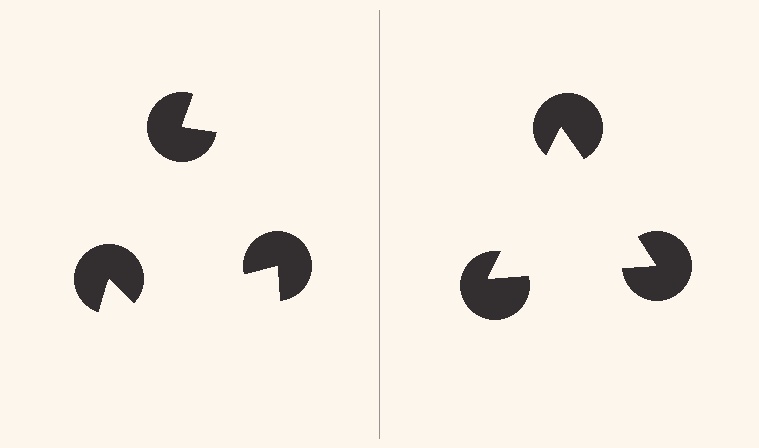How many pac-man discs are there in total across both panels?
6 — 3 on each side.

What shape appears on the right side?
An illusory triangle.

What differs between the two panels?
The pac-man discs are positioned identically on both sides; only the wedge orientations differ. On the right they align to a triangle; on the left they are misaligned.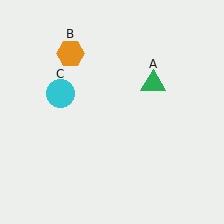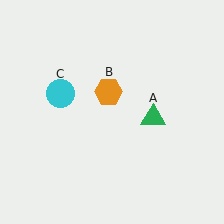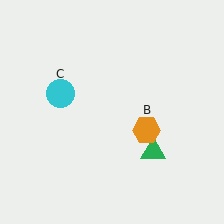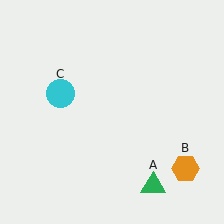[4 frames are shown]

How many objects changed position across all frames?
2 objects changed position: green triangle (object A), orange hexagon (object B).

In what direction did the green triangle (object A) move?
The green triangle (object A) moved down.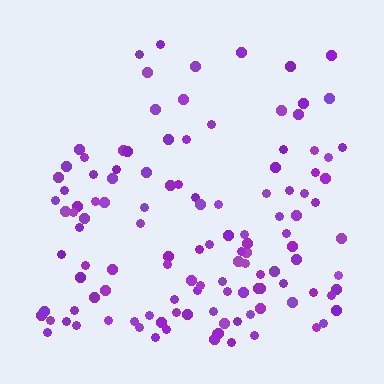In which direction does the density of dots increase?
From top to bottom, with the bottom side densest.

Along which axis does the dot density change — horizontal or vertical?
Vertical.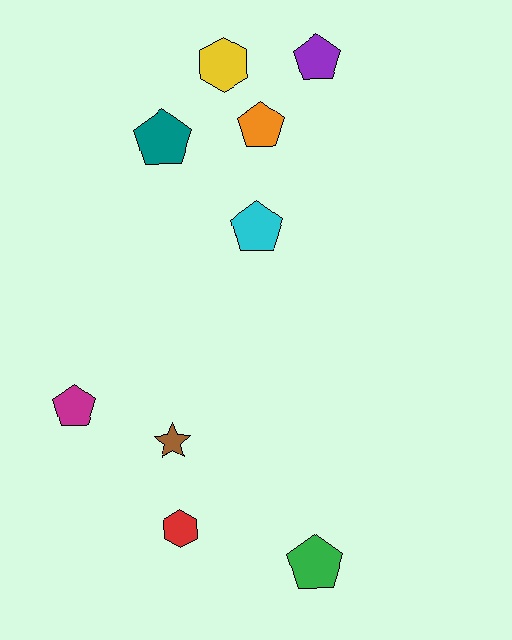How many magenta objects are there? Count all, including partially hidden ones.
There is 1 magenta object.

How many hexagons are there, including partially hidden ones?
There are 2 hexagons.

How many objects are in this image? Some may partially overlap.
There are 9 objects.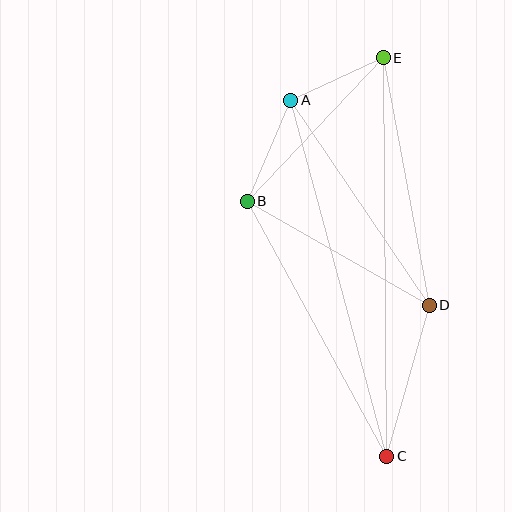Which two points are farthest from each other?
Points C and E are farthest from each other.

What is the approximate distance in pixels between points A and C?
The distance between A and C is approximately 369 pixels.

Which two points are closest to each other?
Points A and E are closest to each other.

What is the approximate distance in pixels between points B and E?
The distance between B and E is approximately 198 pixels.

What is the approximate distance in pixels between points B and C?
The distance between B and C is approximately 290 pixels.